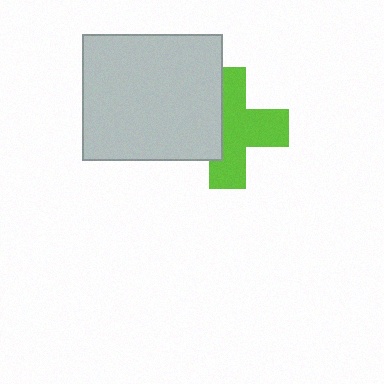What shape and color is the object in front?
The object in front is a light gray rectangle.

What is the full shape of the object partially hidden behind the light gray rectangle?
The partially hidden object is a lime cross.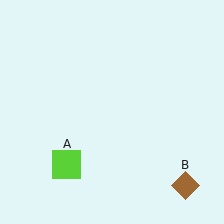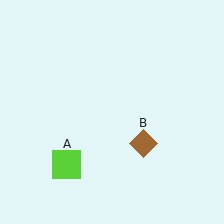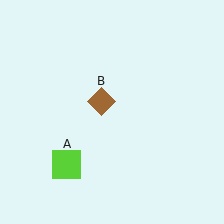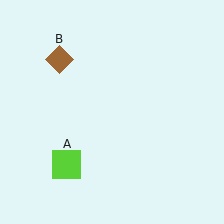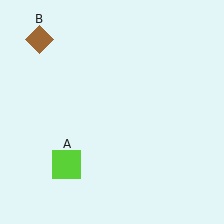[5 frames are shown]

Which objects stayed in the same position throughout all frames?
Lime square (object A) remained stationary.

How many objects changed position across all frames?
1 object changed position: brown diamond (object B).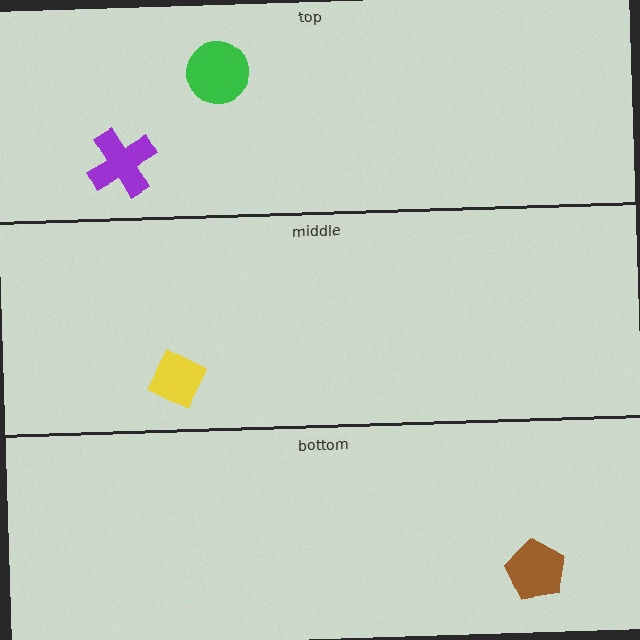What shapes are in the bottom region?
The brown pentagon.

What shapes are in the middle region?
The yellow diamond.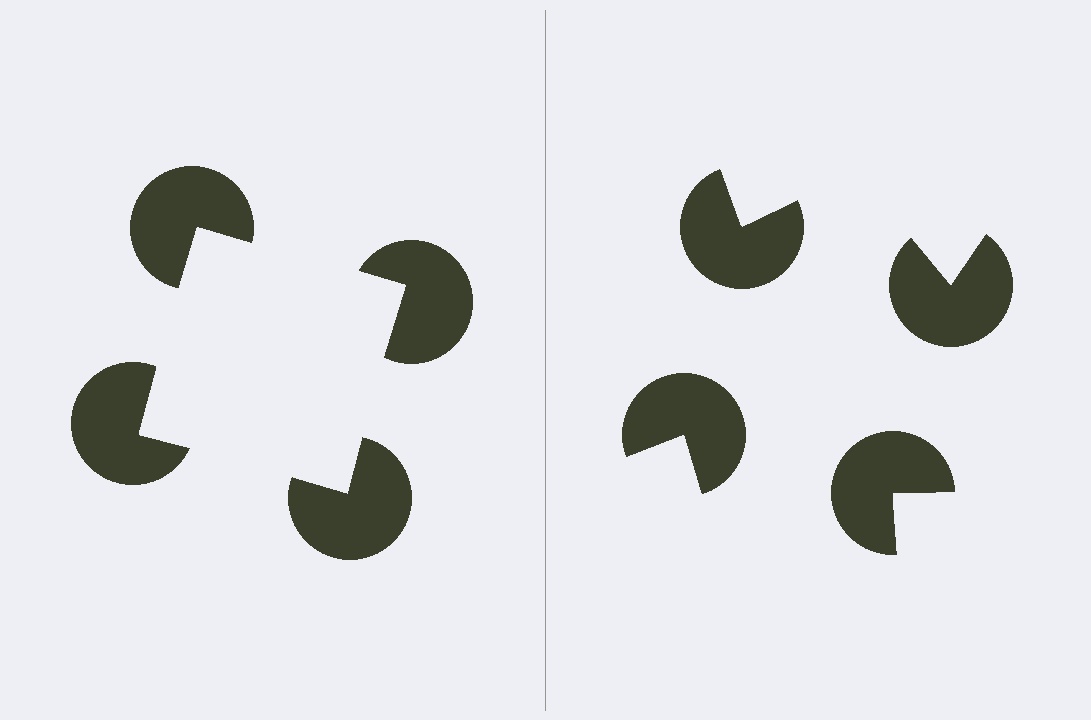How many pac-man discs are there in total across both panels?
8 — 4 on each side.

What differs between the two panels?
The pac-man discs are positioned identically on both sides; only the wedge orientations differ. On the left they align to a square; on the right they are misaligned.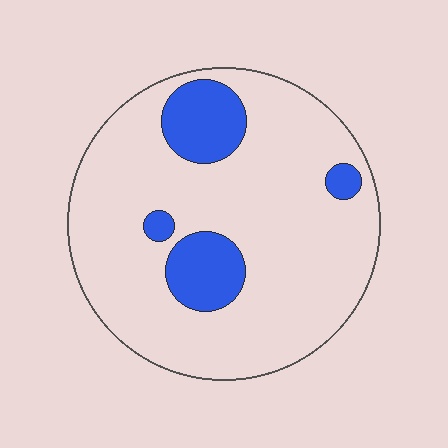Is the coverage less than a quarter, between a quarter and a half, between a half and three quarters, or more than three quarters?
Less than a quarter.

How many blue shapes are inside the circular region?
4.